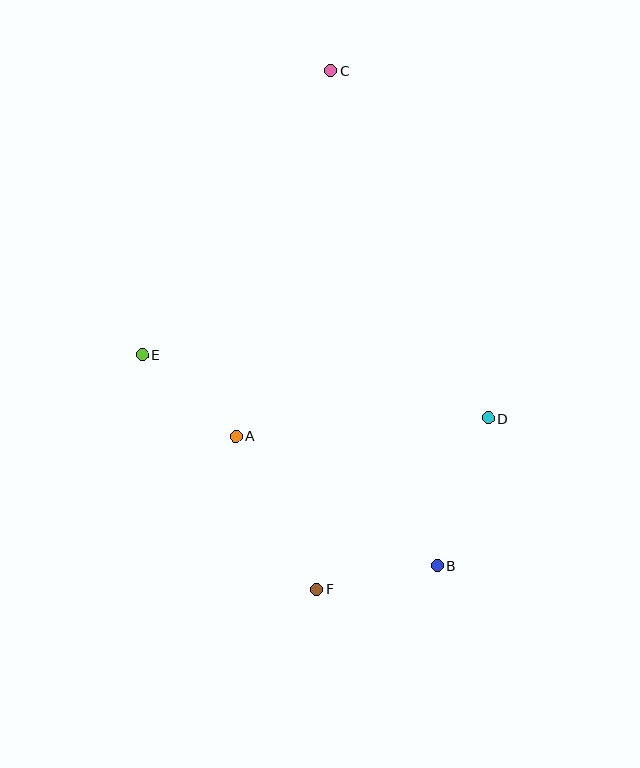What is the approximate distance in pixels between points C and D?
The distance between C and D is approximately 381 pixels.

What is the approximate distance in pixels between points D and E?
The distance between D and E is approximately 351 pixels.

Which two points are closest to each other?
Points B and F are closest to each other.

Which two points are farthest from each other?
Points C and F are farthest from each other.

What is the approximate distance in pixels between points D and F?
The distance between D and F is approximately 241 pixels.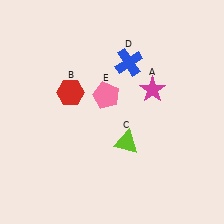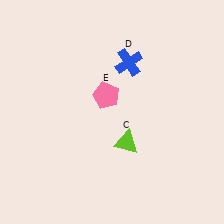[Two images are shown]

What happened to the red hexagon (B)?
The red hexagon (B) was removed in Image 2. It was in the top-left area of Image 1.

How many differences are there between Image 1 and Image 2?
There are 2 differences between the two images.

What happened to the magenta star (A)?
The magenta star (A) was removed in Image 2. It was in the top-right area of Image 1.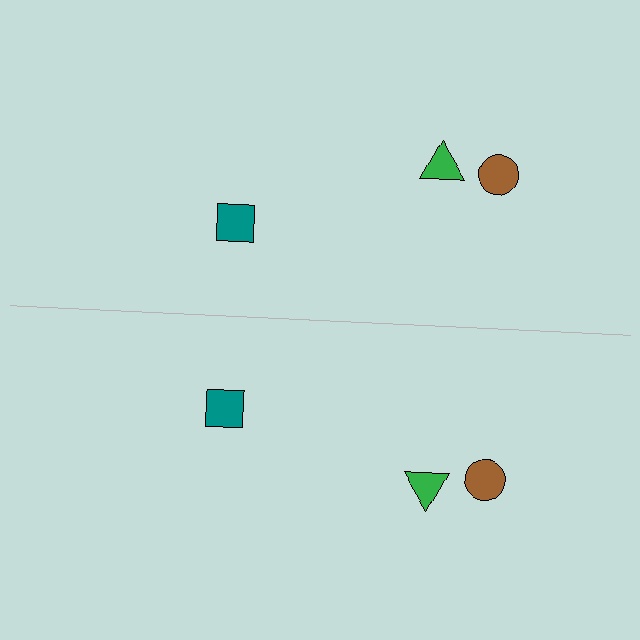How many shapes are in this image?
There are 6 shapes in this image.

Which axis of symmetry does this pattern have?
The pattern has a horizontal axis of symmetry running through the center of the image.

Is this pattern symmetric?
Yes, this pattern has bilateral (reflection) symmetry.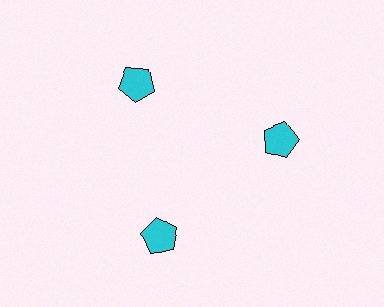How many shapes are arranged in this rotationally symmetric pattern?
There are 3 shapes, arranged in 3 groups of 1.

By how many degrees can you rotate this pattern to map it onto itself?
The pattern maps onto itself every 120 degrees of rotation.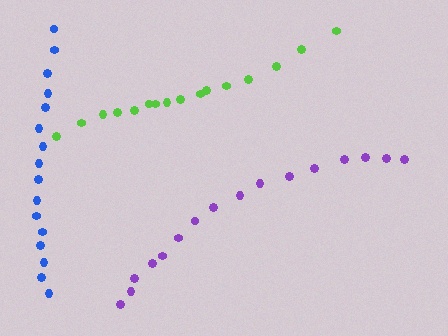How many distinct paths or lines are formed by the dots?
There are 3 distinct paths.